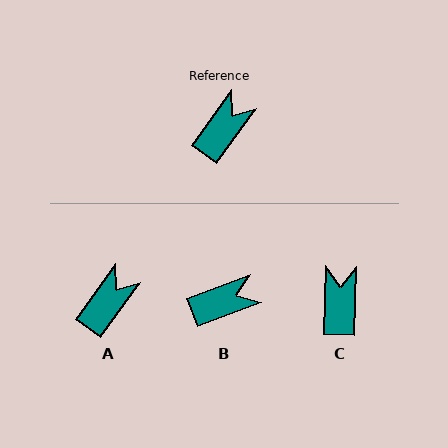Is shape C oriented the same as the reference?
No, it is off by about 35 degrees.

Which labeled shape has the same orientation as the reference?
A.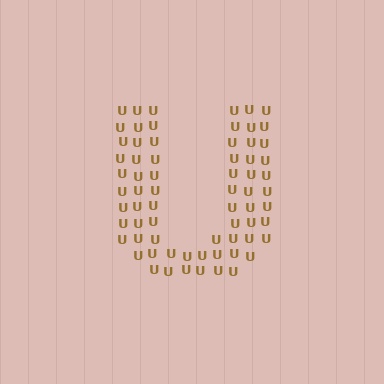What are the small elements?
The small elements are letter U's.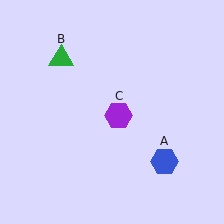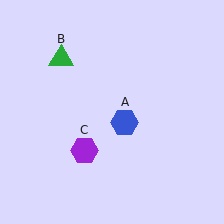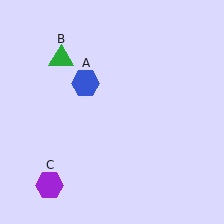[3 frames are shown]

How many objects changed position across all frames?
2 objects changed position: blue hexagon (object A), purple hexagon (object C).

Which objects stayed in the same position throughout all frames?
Green triangle (object B) remained stationary.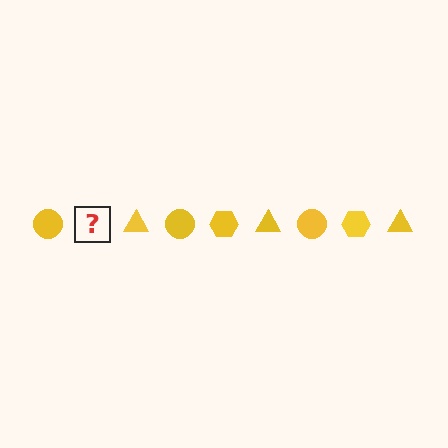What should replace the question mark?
The question mark should be replaced with a yellow hexagon.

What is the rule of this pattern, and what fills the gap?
The rule is that the pattern cycles through circle, hexagon, triangle shapes in yellow. The gap should be filled with a yellow hexagon.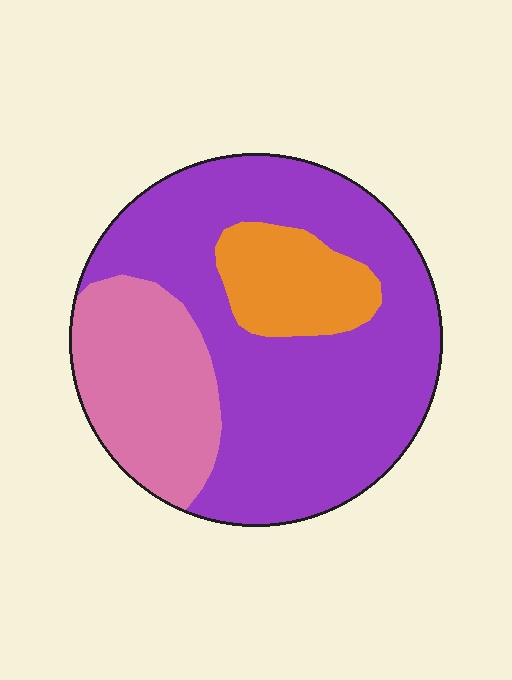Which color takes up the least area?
Orange, at roughly 15%.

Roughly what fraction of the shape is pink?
Pink covers roughly 25% of the shape.